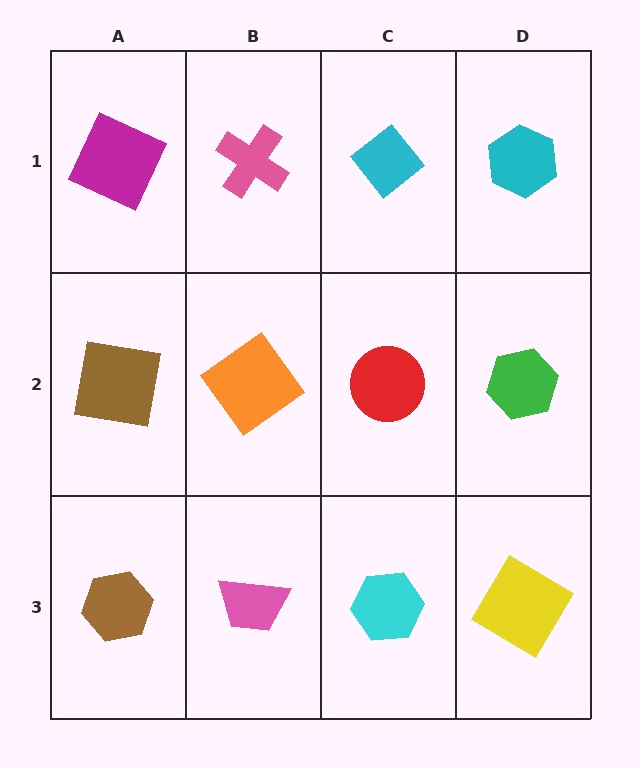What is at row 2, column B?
An orange diamond.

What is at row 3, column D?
A yellow diamond.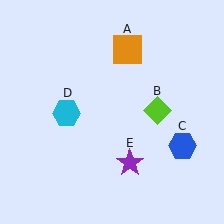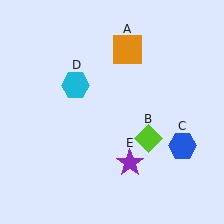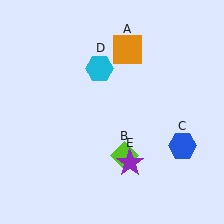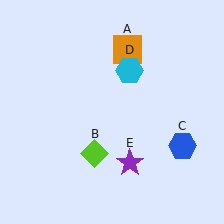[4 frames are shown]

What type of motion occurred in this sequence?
The lime diamond (object B), cyan hexagon (object D) rotated clockwise around the center of the scene.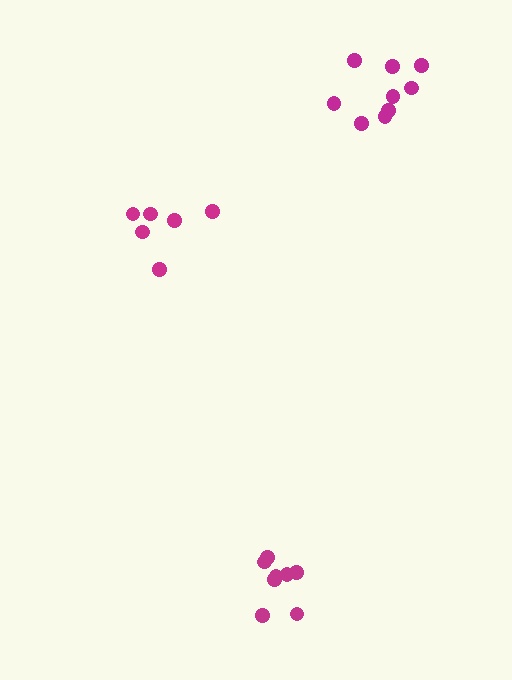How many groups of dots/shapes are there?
There are 3 groups.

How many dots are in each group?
Group 1: 6 dots, Group 2: 8 dots, Group 3: 9 dots (23 total).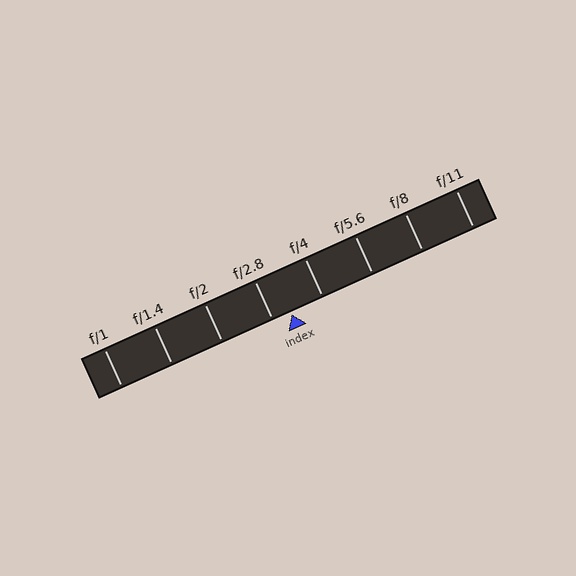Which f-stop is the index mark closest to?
The index mark is closest to f/2.8.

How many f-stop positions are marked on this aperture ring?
There are 8 f-stop positions marked.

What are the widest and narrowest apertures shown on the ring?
The widest aperture shown is f/1 and the narrowest is f/11.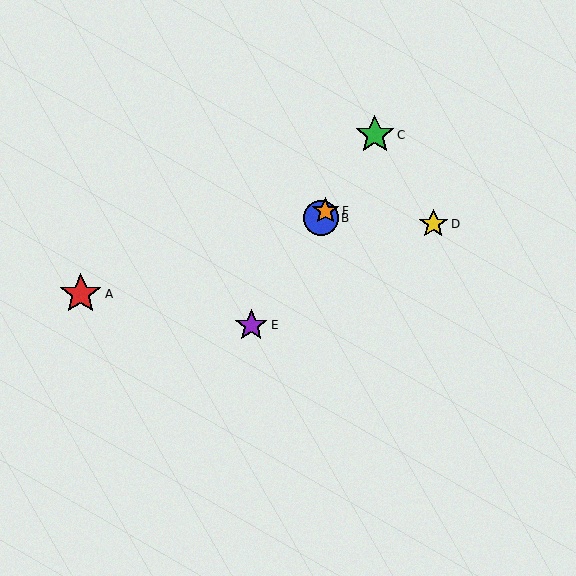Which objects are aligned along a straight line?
Objects B, C, E, F are aligned along a straight line.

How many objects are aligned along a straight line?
4 objects (B, C, E, F) are aligned along a straight line.